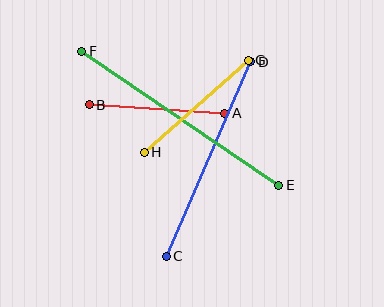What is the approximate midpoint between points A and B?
The midpoint is at approximately (157, 109) pixels.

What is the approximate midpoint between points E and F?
The midpoint is at approximately (180, 118) pixels.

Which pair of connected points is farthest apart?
Points E and F are farthest apart.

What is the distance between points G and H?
The distance is approximately 139 pixels.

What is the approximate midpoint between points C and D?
The midpoint is at approximately (209, 159) pixels.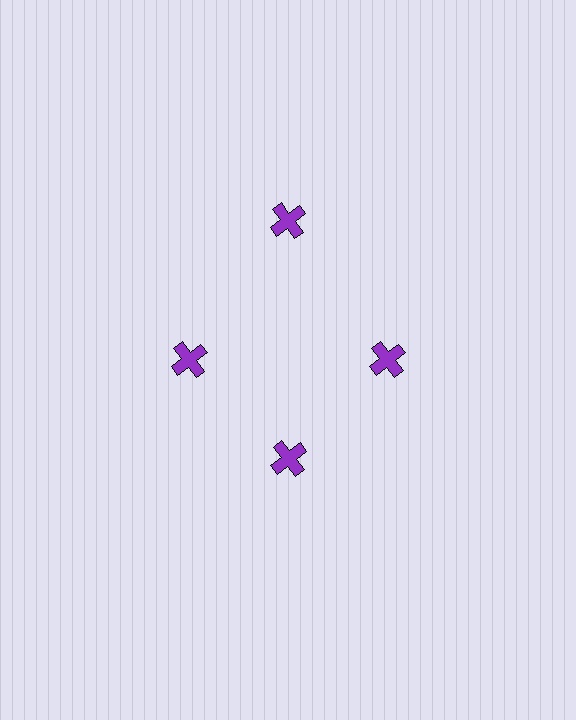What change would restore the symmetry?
The symmetry would be restored by moving it inward, back onto the ring so that all 4 crosses sit at equal angles and equal distance from the center.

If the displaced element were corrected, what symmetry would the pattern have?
It would have 4-fold rotational symmetry — the pattern would map onto itself every 90 degrees.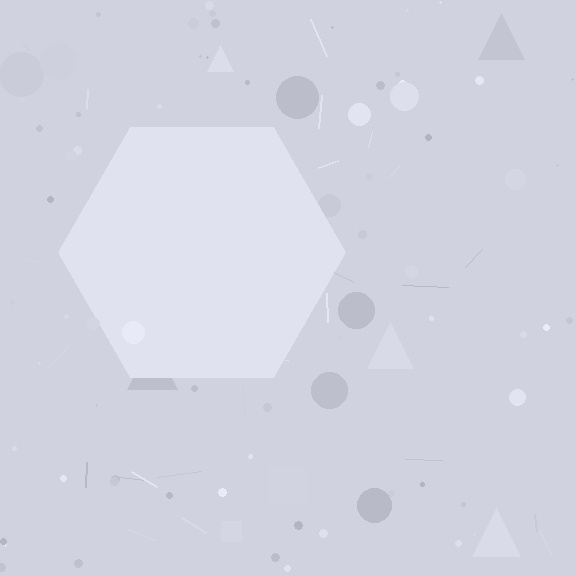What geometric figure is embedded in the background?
A hexagon is embedded in the background.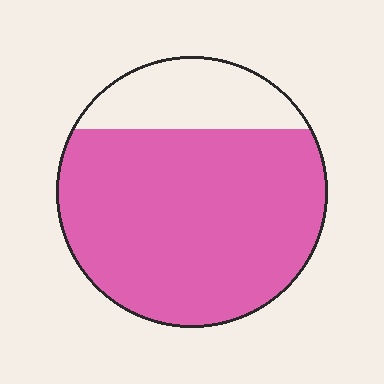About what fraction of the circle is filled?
About four fifths (4/5).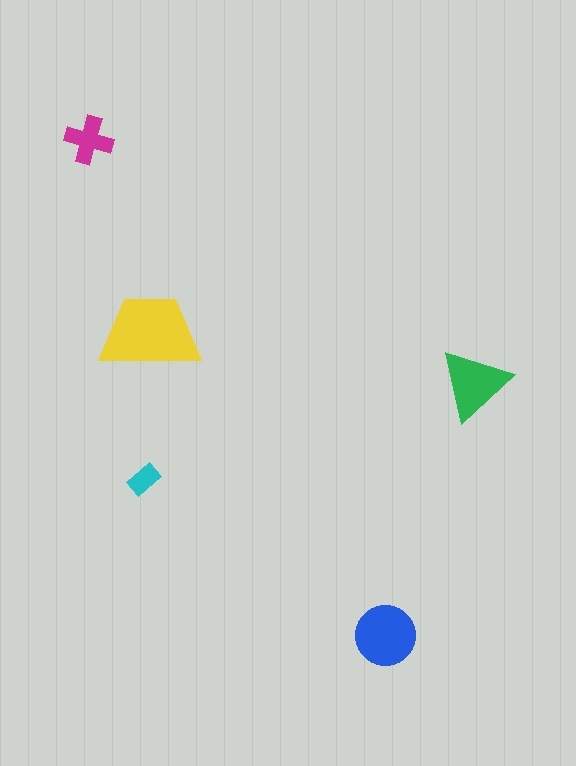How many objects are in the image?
There are 5 objects in the image.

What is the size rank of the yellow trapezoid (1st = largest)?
1st.